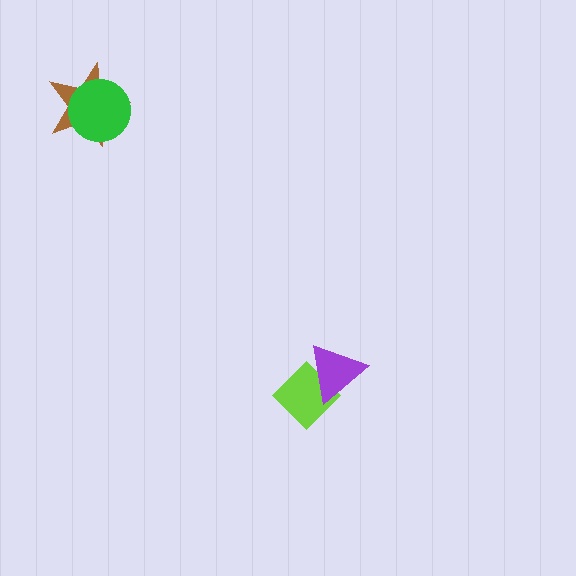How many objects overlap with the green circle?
1 object overlaps with the green circle.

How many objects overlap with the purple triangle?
1 object overlaps with the purple triangle.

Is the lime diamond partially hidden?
Yes, it is partially covered by another shape.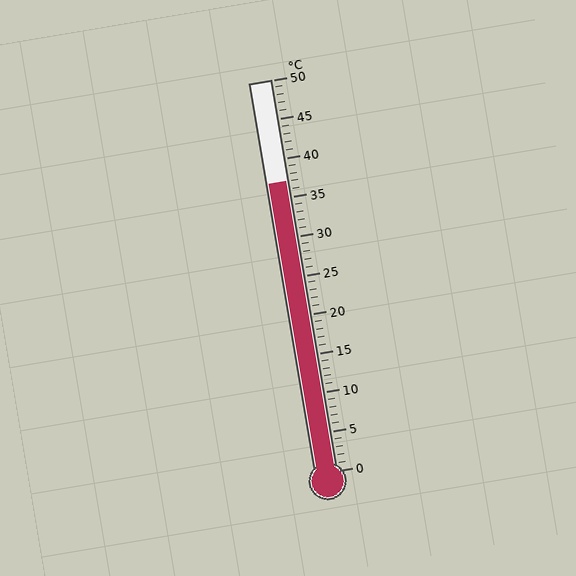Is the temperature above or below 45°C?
The temperature is below 45°C.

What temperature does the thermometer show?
The thermometer shows approximately 37°C.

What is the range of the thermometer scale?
The thermometer scale ranges from 0°C to 50°C.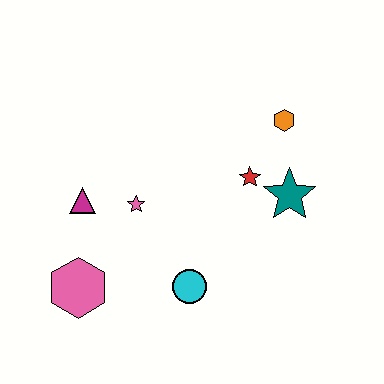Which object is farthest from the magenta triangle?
The orange hexagon is farthest from the magenta triangle.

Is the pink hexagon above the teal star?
No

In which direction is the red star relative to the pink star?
The red star is to the right of the pink star.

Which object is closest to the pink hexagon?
The magenta triangle is closest to the pink hexagon.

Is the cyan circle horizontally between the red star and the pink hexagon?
Yes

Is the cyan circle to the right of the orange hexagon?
No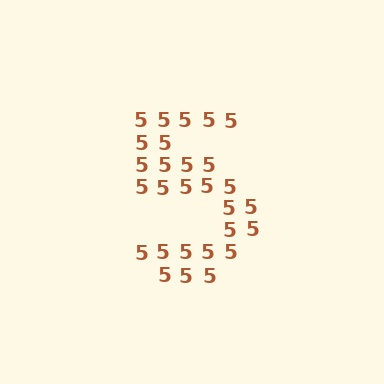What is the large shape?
The large shape is the digit 5.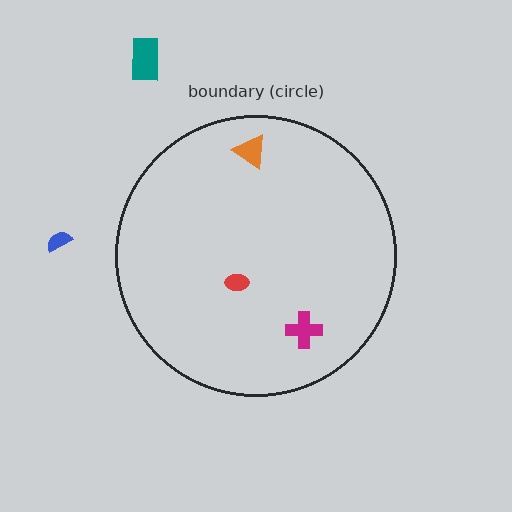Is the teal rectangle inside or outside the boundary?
Outside.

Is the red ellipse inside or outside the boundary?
Inside.